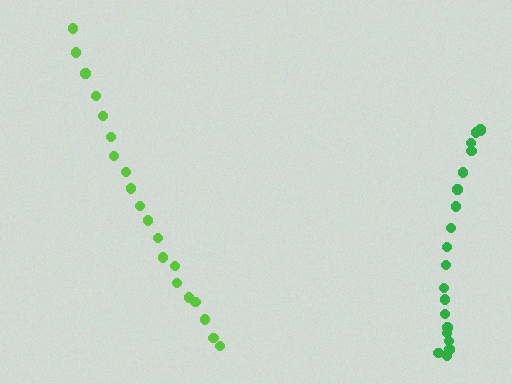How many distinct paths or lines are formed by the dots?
There are 2 distinct paths.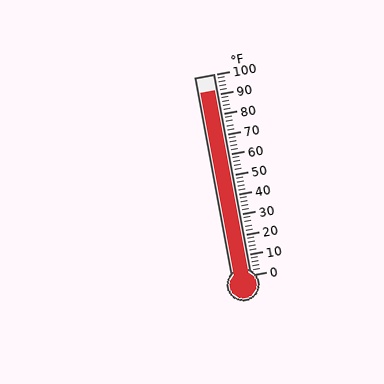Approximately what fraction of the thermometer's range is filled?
The thermometer is filled to approximately 90% of its range.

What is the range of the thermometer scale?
The thermometer scale ranges from 0°F to 100°F.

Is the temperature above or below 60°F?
The temperature is above 60°F.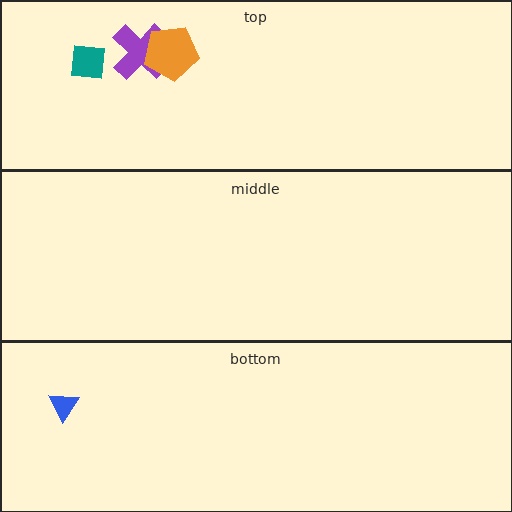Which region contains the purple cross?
The top region.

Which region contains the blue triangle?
The bottom region.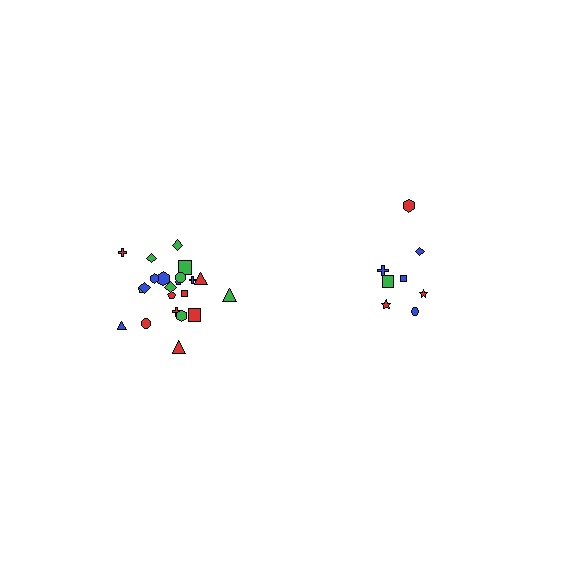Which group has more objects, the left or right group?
The left group.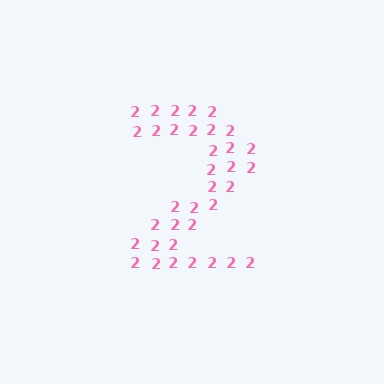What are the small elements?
The small elements are digit 2's.